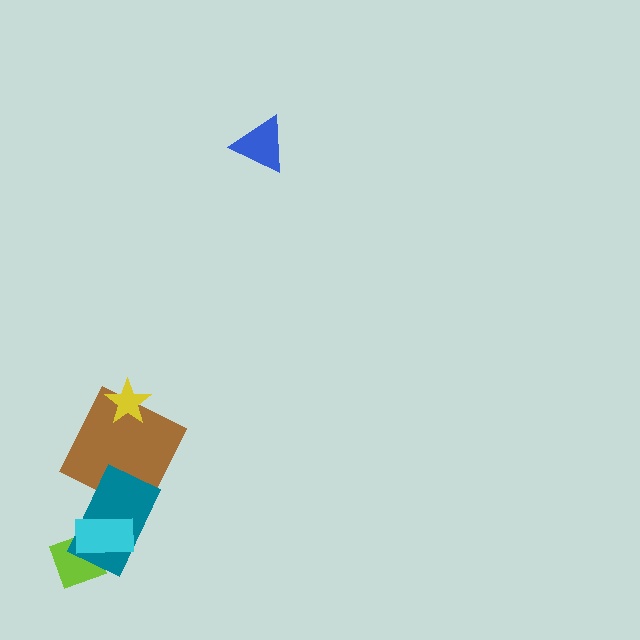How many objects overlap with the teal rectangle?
3 objects overlap with the teal rectangle.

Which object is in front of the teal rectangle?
The cyan rectangle is in front of the teal rectangle.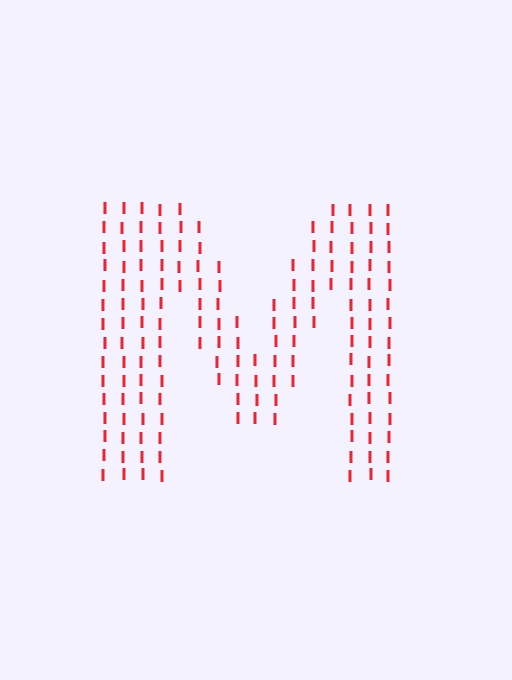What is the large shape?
The large shape is the letter M.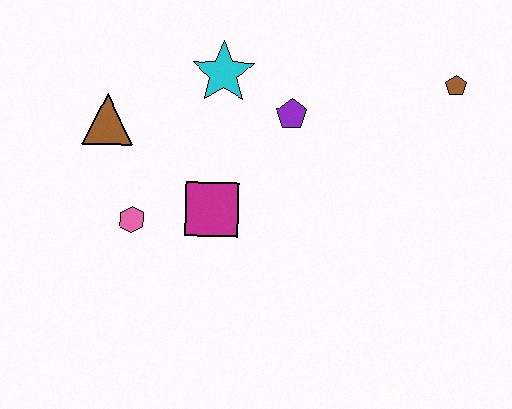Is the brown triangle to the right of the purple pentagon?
No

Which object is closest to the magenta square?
The pink hexagon is closest to the magenta square.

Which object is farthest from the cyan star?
The brown pentagon is farthest from the cyan star.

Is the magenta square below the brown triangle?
Yes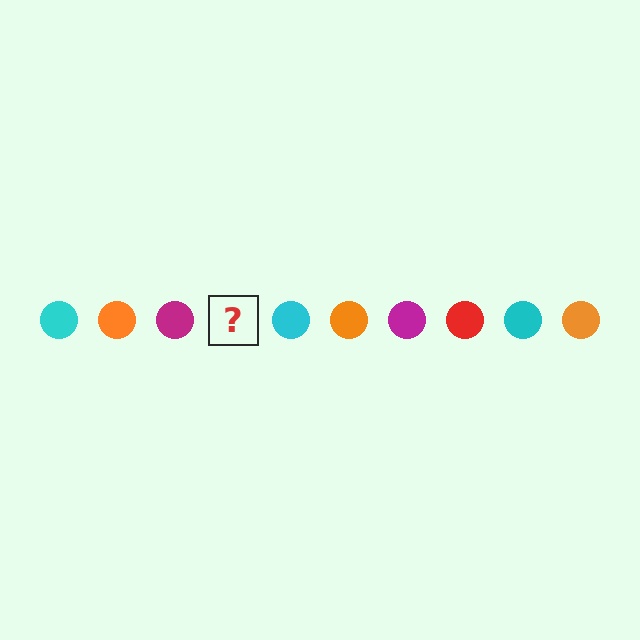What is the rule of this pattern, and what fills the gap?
The rule is that the pattern cycles through cyan, orange, magenta, red circles. The gap should be filled with a red circle.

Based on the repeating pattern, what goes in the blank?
The blank should be a red circle.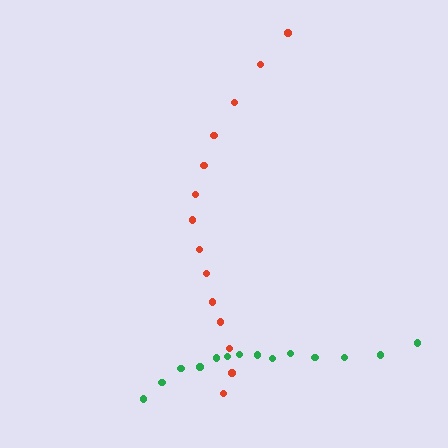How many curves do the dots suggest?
There are 2 distinct paths.